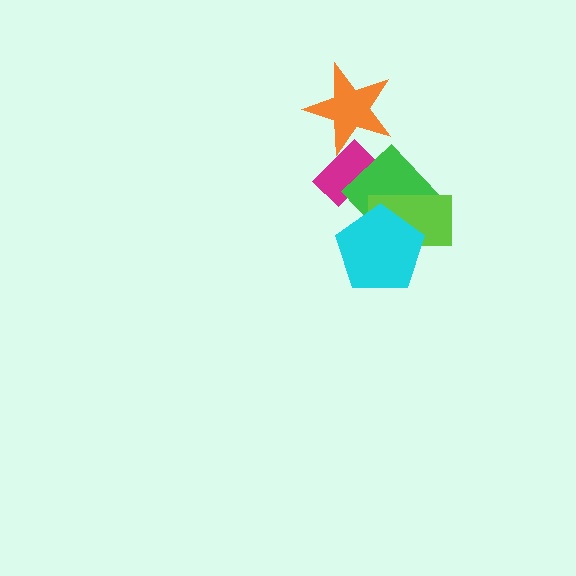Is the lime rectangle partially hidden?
Yes, it is partially covered by another shape.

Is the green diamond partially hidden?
Yes, it is partially covered by another shape.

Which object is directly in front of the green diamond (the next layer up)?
The lime rectangle is directly in front of the green diamond.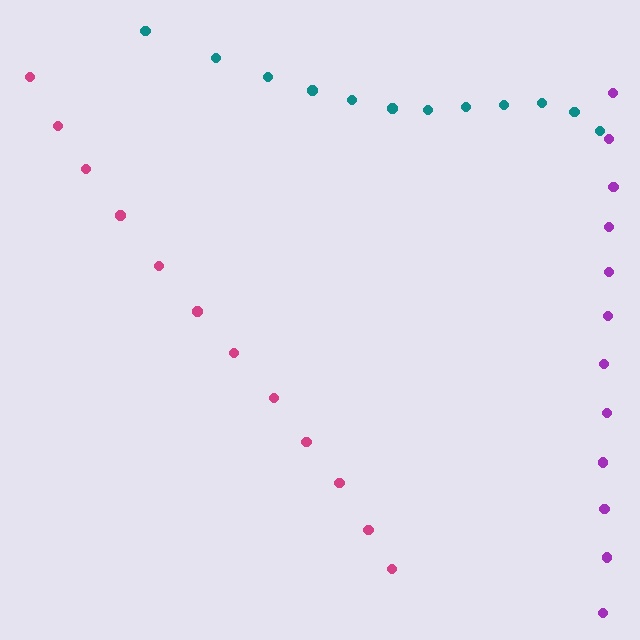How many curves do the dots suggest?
There are 3 distinct paths.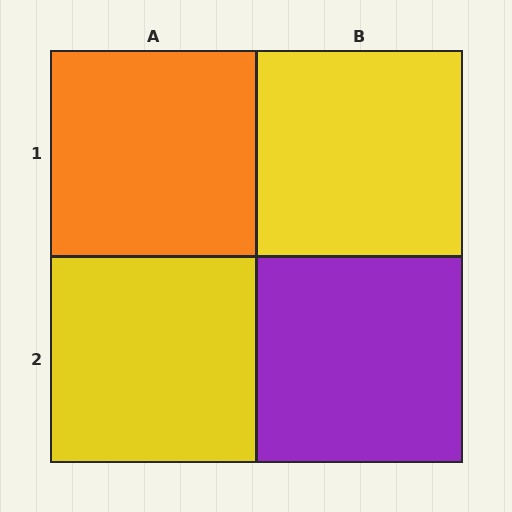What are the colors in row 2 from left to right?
Yellow, purple.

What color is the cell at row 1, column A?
Orange.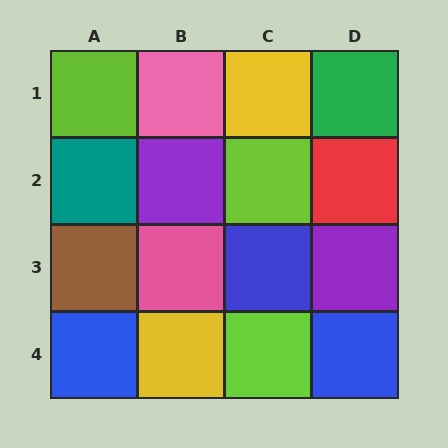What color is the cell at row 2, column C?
Lime.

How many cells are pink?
2 cells are pink.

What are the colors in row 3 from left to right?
Brown, pink, blue, purple.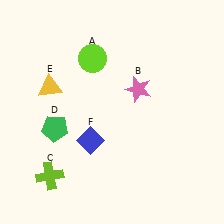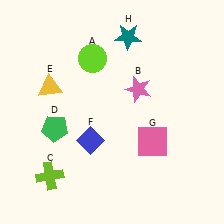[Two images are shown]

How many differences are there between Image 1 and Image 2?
There are 2 differences between the two images.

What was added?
A pink square (G), a teal star (H) were added in Image 2.